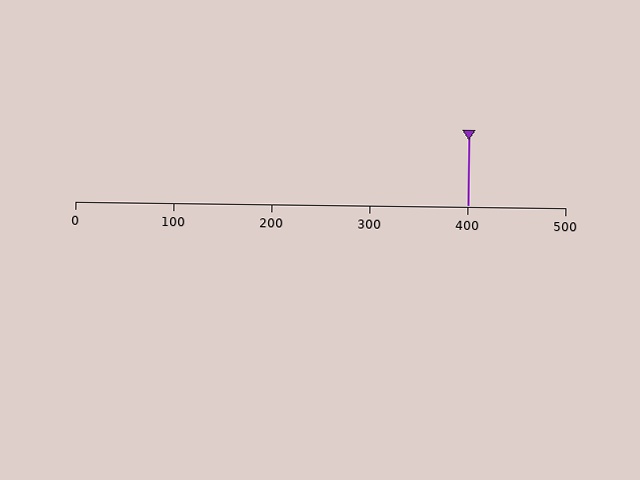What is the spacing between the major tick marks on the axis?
The major ticks are spaced 100 apart.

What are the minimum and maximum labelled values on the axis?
The axis runs from 0 to 500.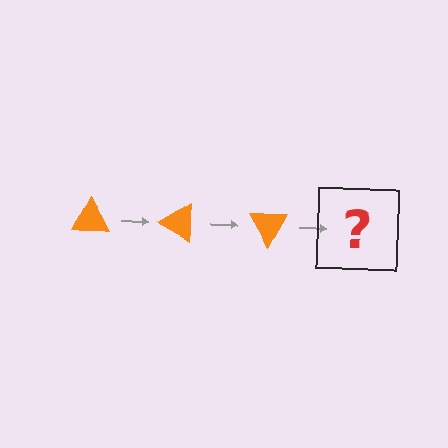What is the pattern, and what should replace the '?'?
The pattern is that the triangle rotates 30 degrees each step. The '?' should be an orange triangle rotated 90 degrees.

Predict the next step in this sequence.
The next step is an orange triangle rotated 90 degrees.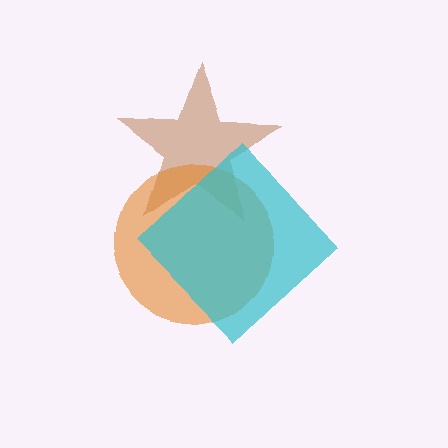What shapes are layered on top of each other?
The layered shapes are: a brown star, an orange circle, a cyan diamond.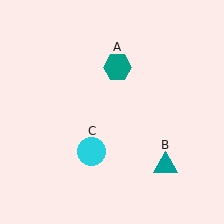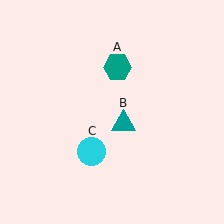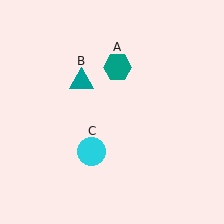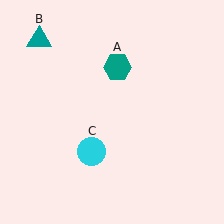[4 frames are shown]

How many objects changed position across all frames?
1 object changed position: teal triangle (object B).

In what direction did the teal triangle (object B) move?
The teal triangle (object B) moved up and to the left.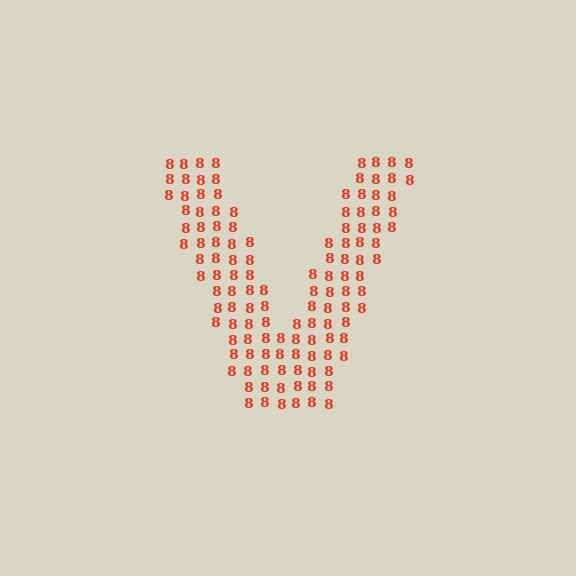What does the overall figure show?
The overall figure shows the letter V.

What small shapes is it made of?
It is made of small digit 8's.